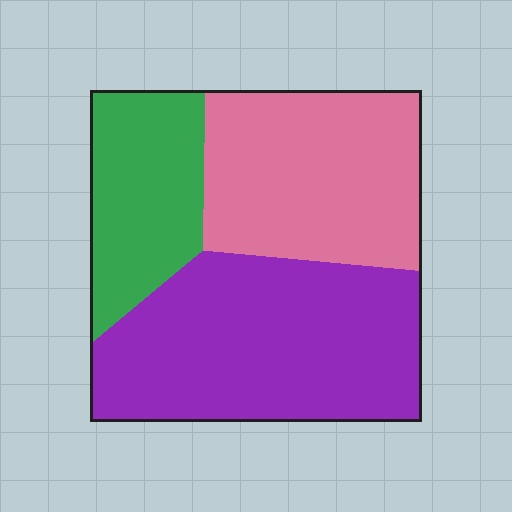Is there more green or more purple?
Purple.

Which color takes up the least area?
Green, at roughly 20%.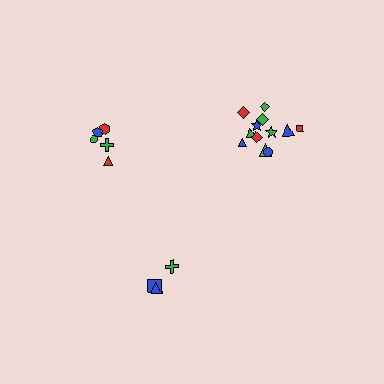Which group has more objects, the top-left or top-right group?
The top-right group.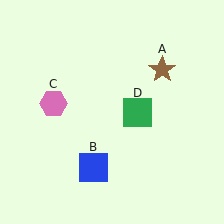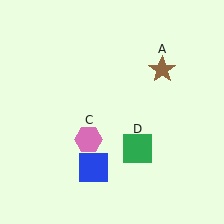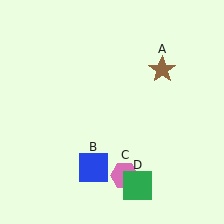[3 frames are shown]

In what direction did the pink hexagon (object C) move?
The pink hexagon (object C) moved down and to the right.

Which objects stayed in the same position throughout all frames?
Brown star (object A) and blue square (object B) remained stationary.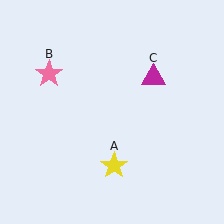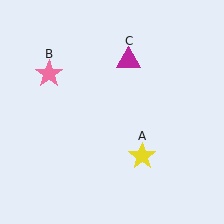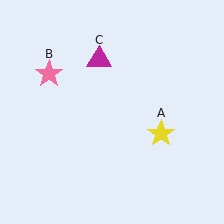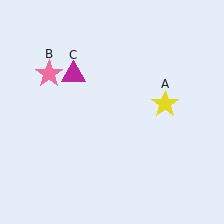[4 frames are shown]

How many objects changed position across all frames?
2 objects changed position: yellow star (object A), magenta triangle (object C).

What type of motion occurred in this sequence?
The yellow star (object A), magenta triangle (object C) rotated counterclockwise around the center of the scene.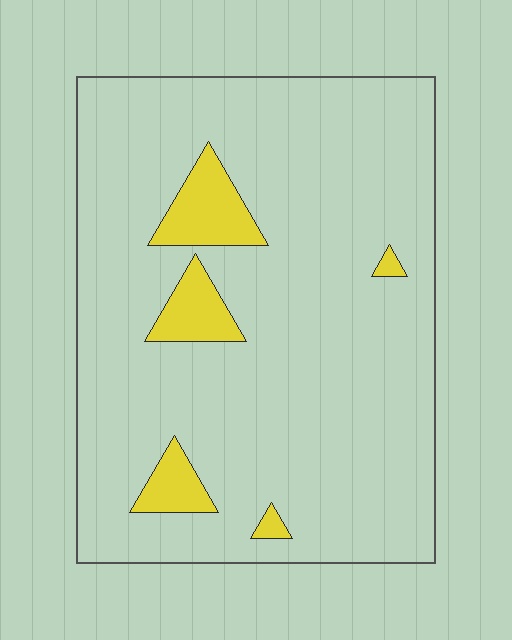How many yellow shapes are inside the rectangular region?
5.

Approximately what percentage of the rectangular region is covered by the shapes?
Approximately 10%.